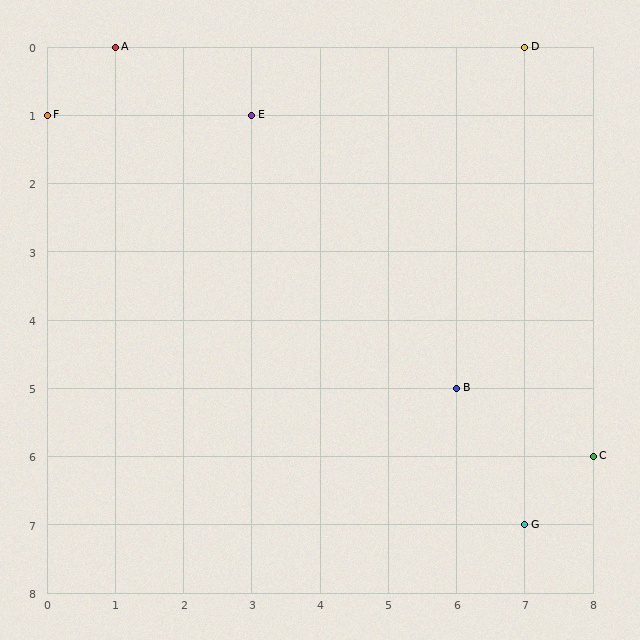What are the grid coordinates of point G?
Point G is at grid coordinates (7, 7).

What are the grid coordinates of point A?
Point A is at grid coordinates (1, 0).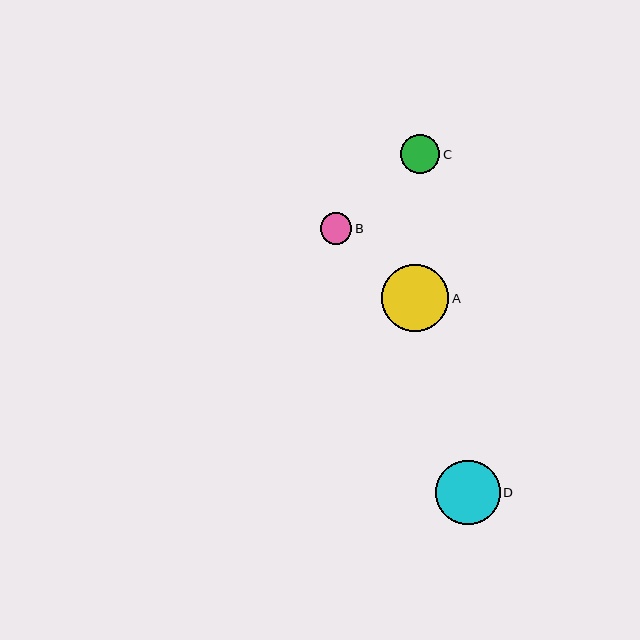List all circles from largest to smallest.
From largest to smallest: A, D, C, B.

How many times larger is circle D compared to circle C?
Circle D is approximately 1.6 times the size of circle C.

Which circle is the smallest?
Circle B is the smallest with a size of approximately 31 pixels.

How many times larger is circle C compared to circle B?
Circle C is approximately 1.3 times the size of circle B.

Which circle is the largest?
Circle A is the largest with a size of approximately 68 pixels.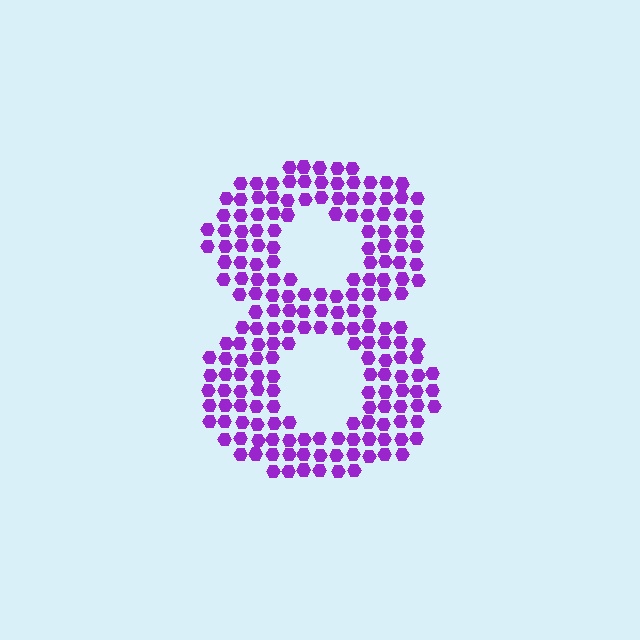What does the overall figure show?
The overall figure shows the digit 8.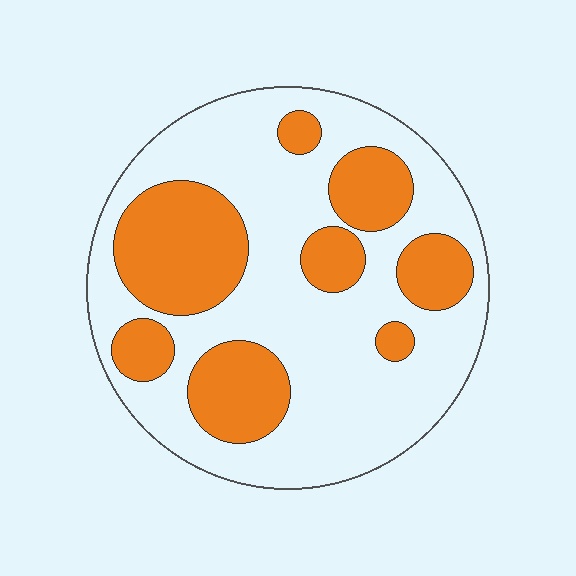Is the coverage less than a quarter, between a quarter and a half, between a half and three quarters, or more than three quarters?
Between a quarter and a half.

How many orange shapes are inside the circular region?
8.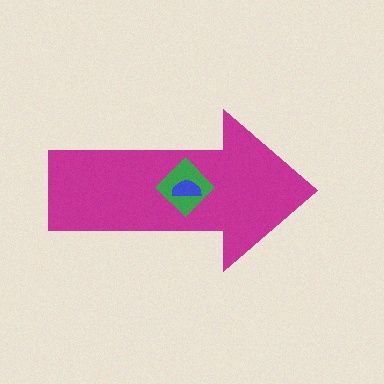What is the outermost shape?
The magenta arrow.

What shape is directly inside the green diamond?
The blue semicircle.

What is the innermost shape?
The blue semicircle.